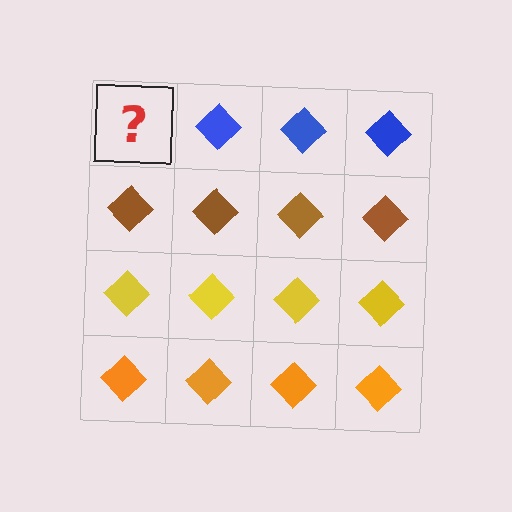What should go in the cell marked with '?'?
The missing cell should contain a blue diamond.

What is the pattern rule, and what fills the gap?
The rule is that each row has a consistent color. The gap should be filled with a blue diamond.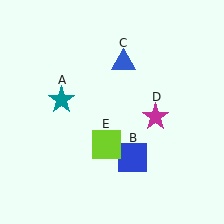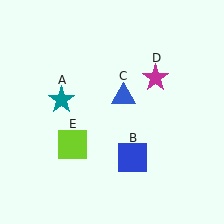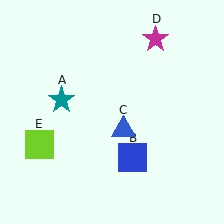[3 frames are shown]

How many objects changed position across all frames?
3 objects changed position: blue triangle (object C), magenta star (object D), lime square (object E).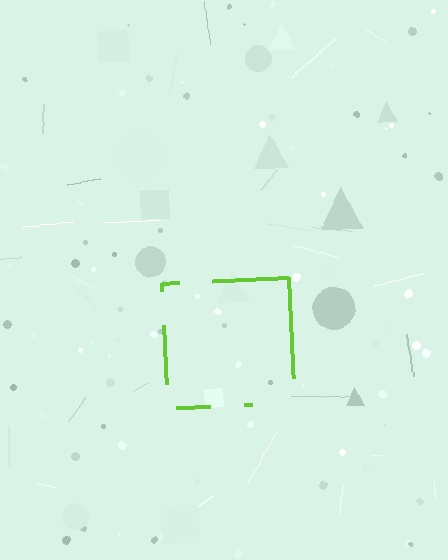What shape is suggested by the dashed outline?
The dashed outline suggests a square.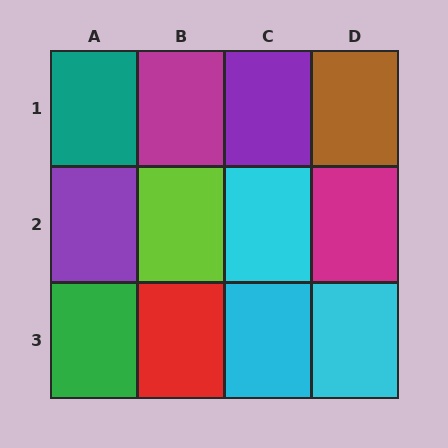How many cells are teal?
1 cell is teal.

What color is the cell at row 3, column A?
Green.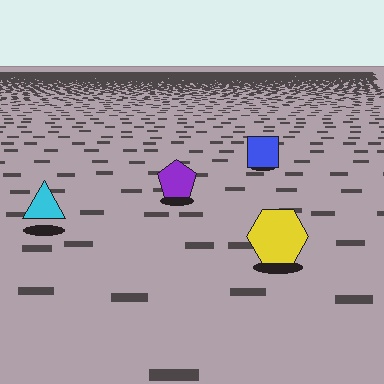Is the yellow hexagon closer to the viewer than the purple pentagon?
Yes. The yellow hexagon is closer — you can tell from the texture gradient: the ground texture is coarser near it.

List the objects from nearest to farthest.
From nearest to farthest: the yellow hexagon, the cyan triangle, the purple pentagon, the blue square.